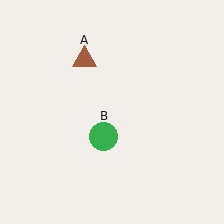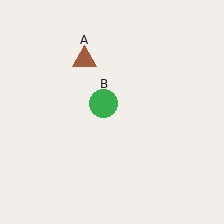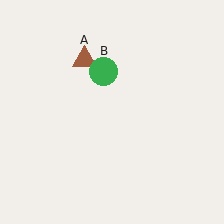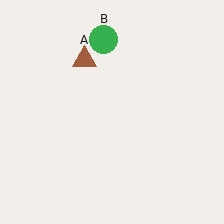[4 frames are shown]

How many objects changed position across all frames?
1 object changed position: green circle (object B).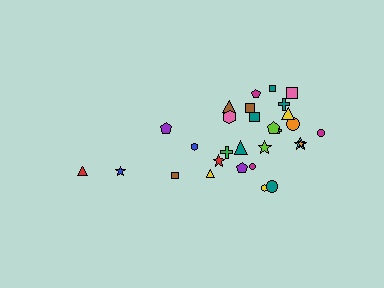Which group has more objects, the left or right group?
The right group.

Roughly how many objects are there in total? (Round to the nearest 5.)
Roughly 30 objects in total.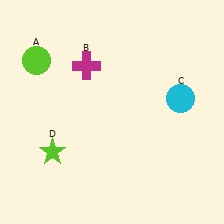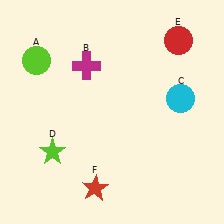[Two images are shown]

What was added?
A red circle (E), a red star (F) were added in Image 2.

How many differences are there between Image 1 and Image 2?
There are 2 differences between the two images.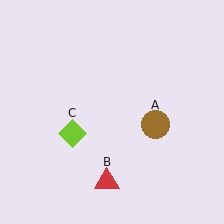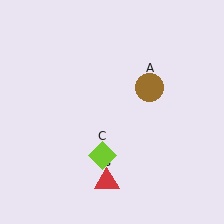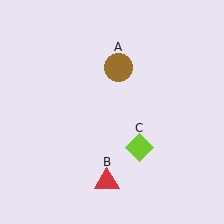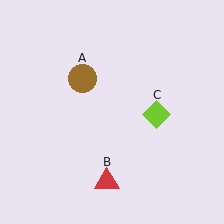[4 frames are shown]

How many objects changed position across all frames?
2 objects changed position: brown circle (object A), lime diamond (object C).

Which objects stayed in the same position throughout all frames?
Red triangle (object B) remained stationary.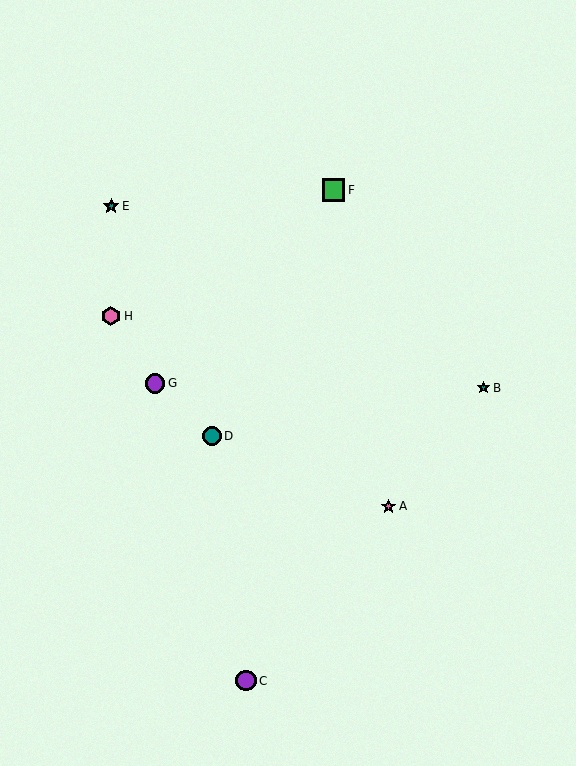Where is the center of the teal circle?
The center of the teal circle is at (212, 436).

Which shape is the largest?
The green square (labeled F) is the largest.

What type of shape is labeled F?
Shape F is a green square.